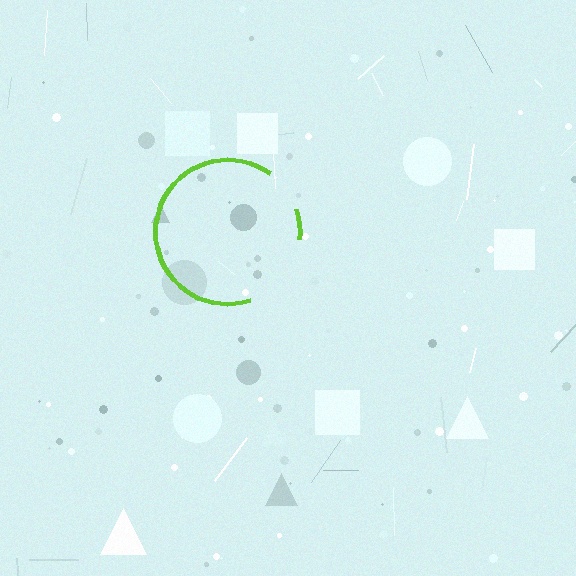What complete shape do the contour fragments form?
The contour fragments form a circle.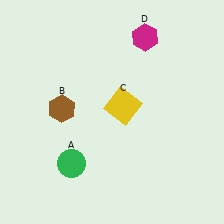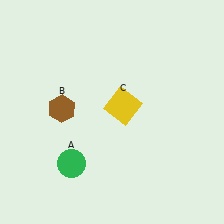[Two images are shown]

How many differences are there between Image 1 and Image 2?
There is 1 difference between the two images.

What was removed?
The magenta hexagon (D) was removed in Image 2.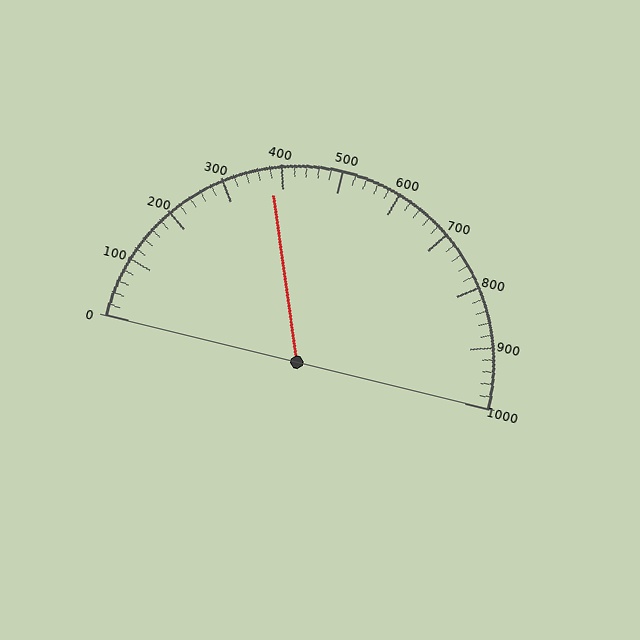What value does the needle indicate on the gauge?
The needle indicates approximately 380.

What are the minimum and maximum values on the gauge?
The gauge ranges from 0 to 1000.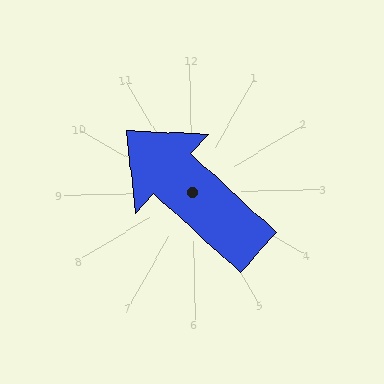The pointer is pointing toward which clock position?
Roughly 10 o'clock.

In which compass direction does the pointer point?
Northwest.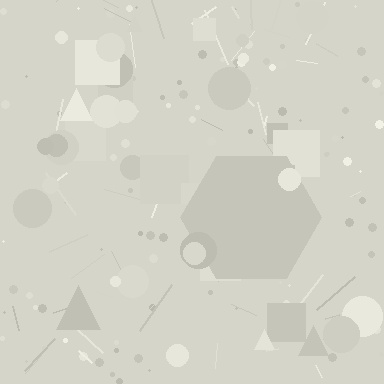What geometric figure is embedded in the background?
A hexagon is embedded in the background.